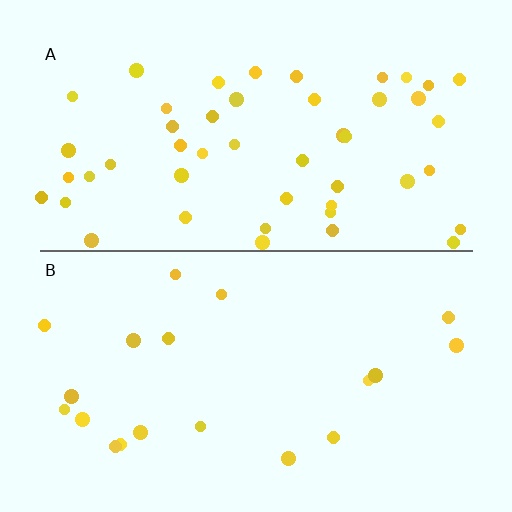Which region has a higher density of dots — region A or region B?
A (the top).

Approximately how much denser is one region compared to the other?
Approximately 2.6× — region A over region B.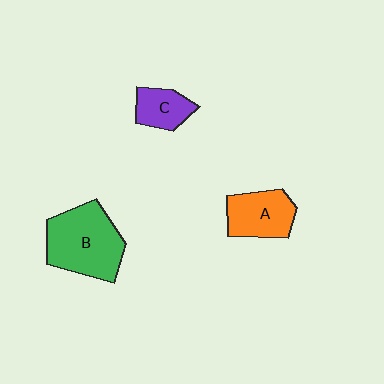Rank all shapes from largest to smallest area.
From largest to smallest: B (green), A (orange), C (purple).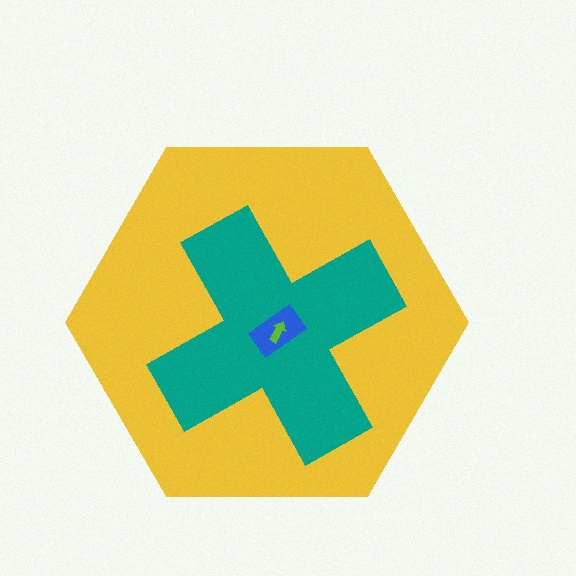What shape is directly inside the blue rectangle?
The lime arrow.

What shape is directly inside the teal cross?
The blue rectangle.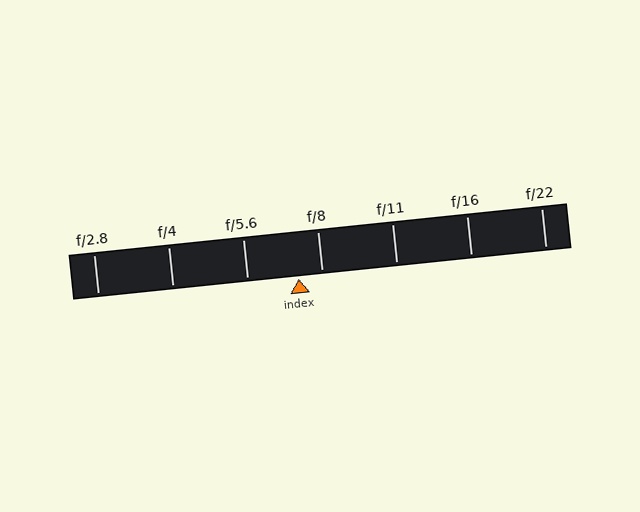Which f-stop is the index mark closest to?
The index mark is closest to f/8.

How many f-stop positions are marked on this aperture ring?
There are 7 f-stop positions marked.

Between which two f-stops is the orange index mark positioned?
The index mark is between f/5.6 and f/8.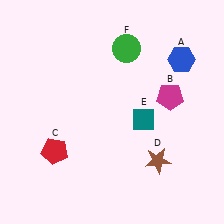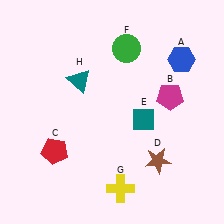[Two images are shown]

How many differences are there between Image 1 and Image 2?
There are 2 differences between the two images.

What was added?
A yellow cross (G), a teal triangle (H) were added in Image 2.